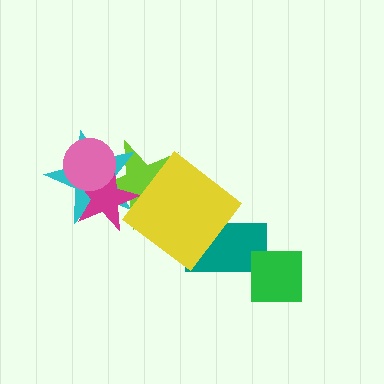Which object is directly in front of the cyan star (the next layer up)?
The magenta star is directly in front of the cyan star.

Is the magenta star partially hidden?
Yes, it is partially covered by another shape.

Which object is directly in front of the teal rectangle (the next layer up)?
The green square is directly in front of the teal rectangle.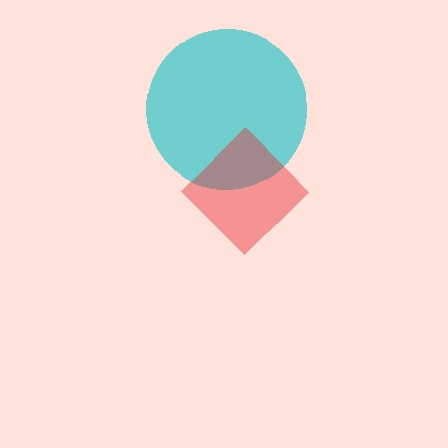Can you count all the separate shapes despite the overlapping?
Yes, there are 2 separate shapes.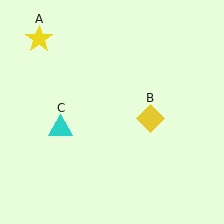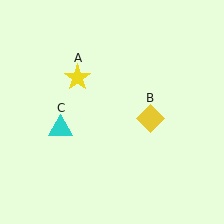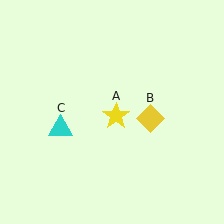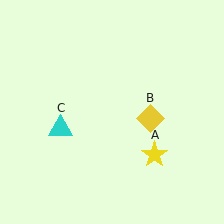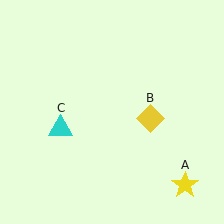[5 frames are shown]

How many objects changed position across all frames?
1 object changed position: yellow star (object A).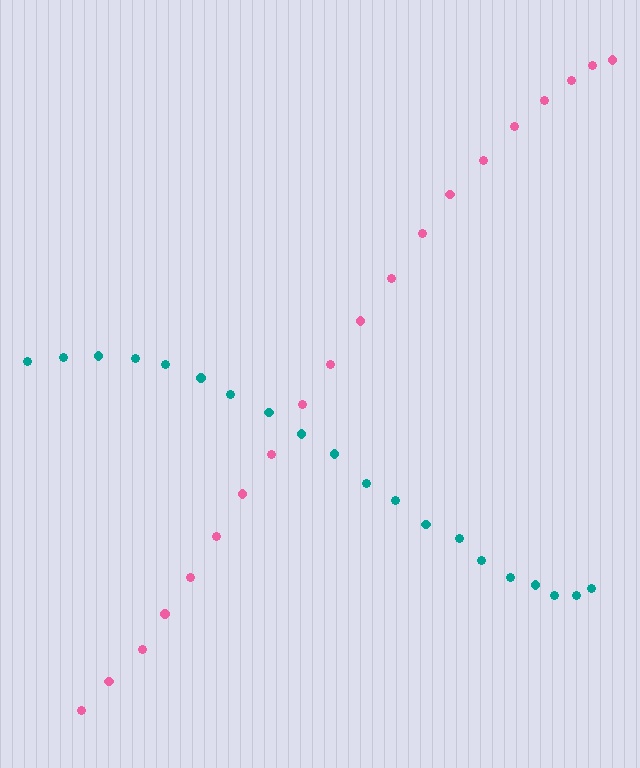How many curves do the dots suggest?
There are 2 distinct paths.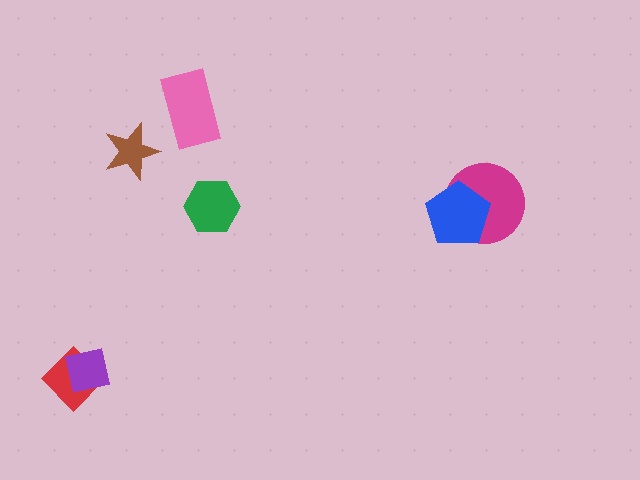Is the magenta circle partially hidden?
Yes, it is partially covered by another shape.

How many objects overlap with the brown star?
0 objects overlap with the brown star.